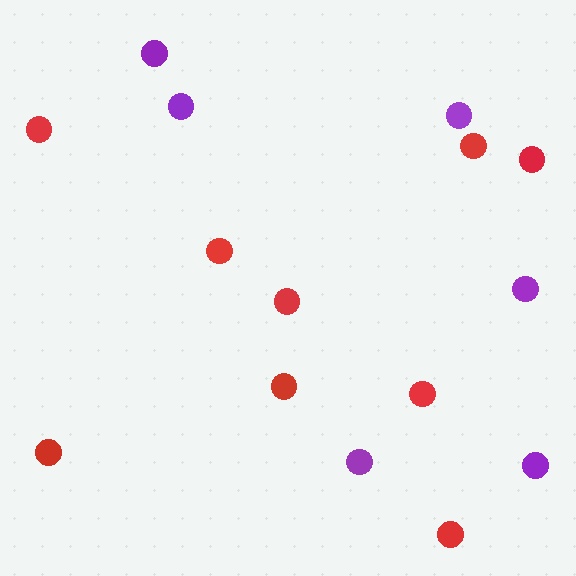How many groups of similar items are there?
There are 2 groups: one group of red circles (9) and one group of purple circles (6).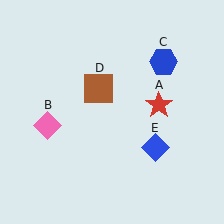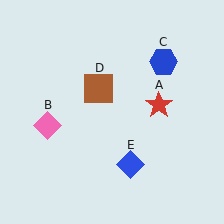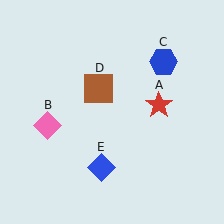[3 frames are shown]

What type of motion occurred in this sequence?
The blue diamond (object E) rotated clockwise around the center of the scene.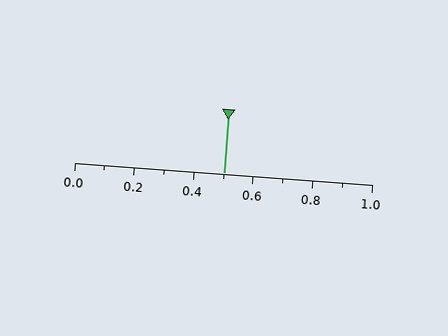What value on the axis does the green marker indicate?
The marker indicates approximately 0.5.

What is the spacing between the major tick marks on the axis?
The major ticks are spaced 0.2 apart.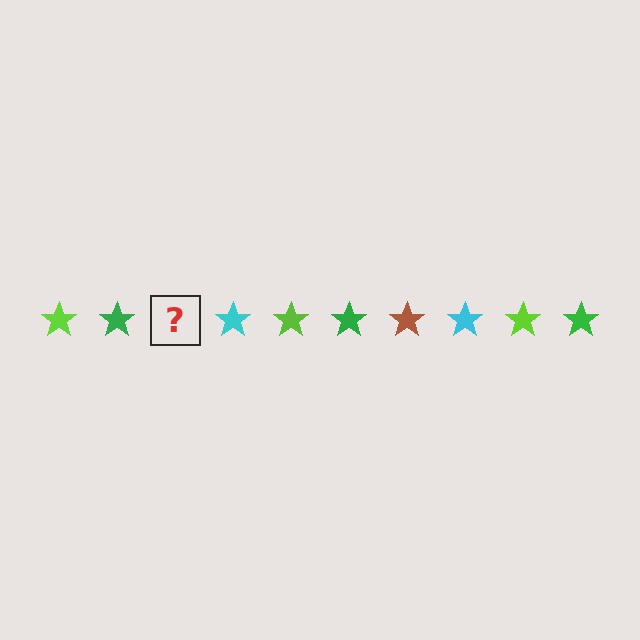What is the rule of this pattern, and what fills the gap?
The rule is that the pattern cycles through lime, green, brown, cyan stars. The gap should be filled with a brown star.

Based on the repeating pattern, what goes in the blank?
The blank should be a brown star.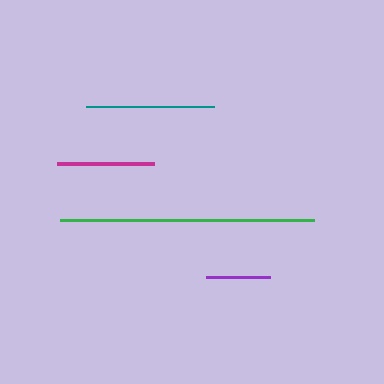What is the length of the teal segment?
The teal segment is approximately 128 pixels long.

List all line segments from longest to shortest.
From longest to shortest: green, teal, magenta, purple.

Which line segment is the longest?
The green line is the longest at approximately 254 pixels.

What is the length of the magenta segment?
The magenta segment is approximately 98 pixels long.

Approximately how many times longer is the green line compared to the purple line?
The green line is approximately 3.9 times the length of the purple line.